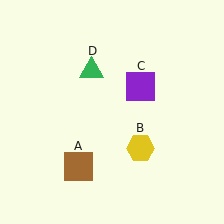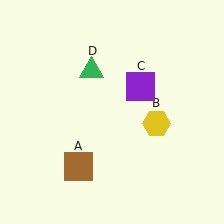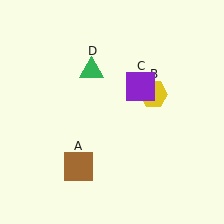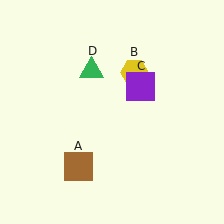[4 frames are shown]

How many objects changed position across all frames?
1 object changed position: yellow hexagon (object B).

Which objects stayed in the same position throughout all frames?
Brown square (object A) and purple square (object C) and green triangle (object D) remained stationary.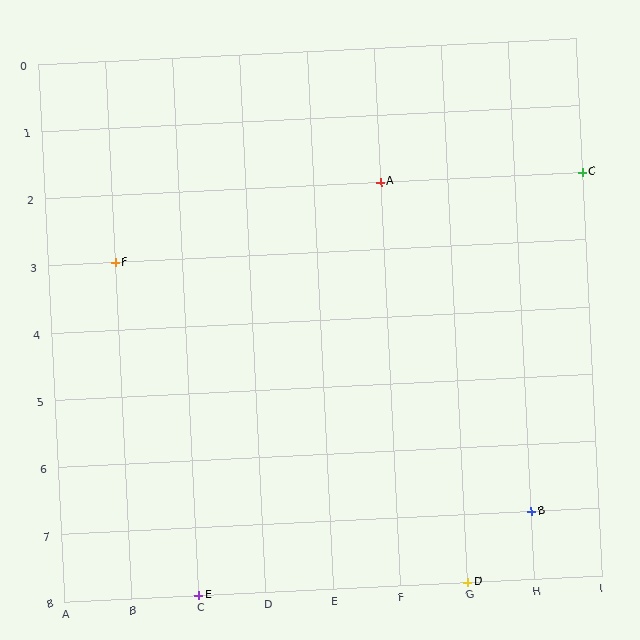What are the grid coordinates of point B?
Point B is at grid coordinates (H, 7).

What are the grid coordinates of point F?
Point F is at grid coordinates (B, 3).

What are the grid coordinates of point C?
Point C is at grid coordinates (I, 2).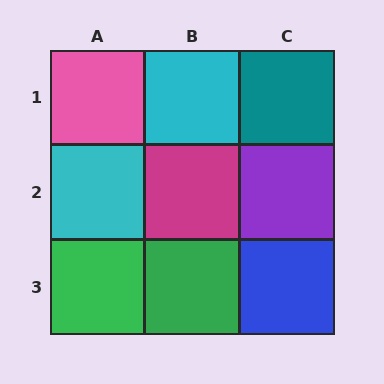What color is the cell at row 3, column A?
Green.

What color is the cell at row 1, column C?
Teal.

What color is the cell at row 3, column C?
Blue.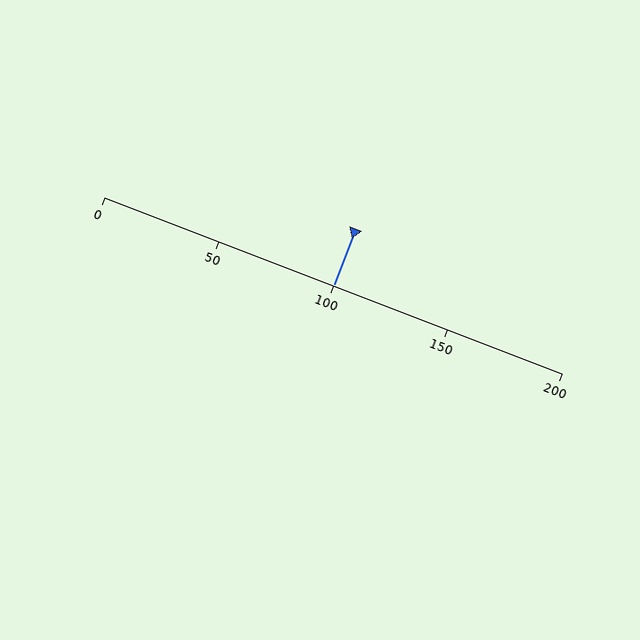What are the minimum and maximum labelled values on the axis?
The axis runs from 0 to 200.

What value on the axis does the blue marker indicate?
The marker indicates approximately 100.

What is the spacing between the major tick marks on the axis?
The major ticks are spaced 50 apart.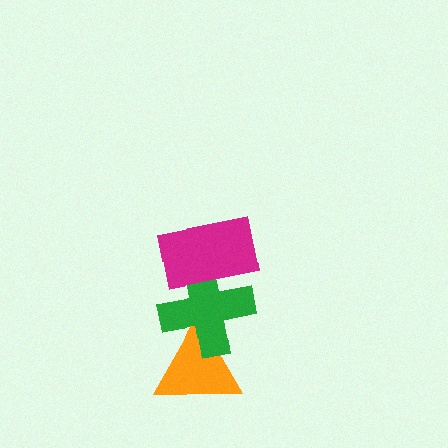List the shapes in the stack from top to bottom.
From top to bottom: the magenta rectangle, the green cross, the orange triangle.